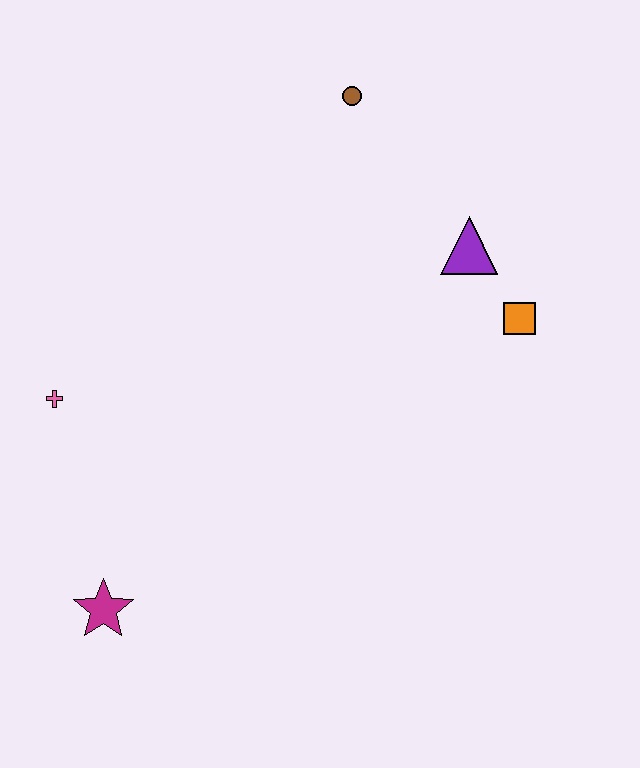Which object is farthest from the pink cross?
The orange square is farthest from the pink cross.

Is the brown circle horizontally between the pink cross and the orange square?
Yes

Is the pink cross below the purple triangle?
Yes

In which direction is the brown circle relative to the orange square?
The brown circle is above the orange square.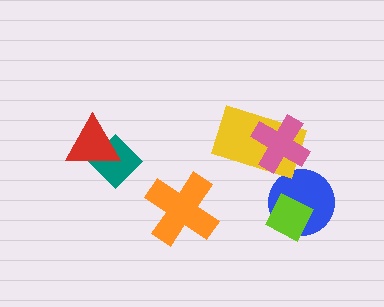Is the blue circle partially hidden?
Yes, it is partially covered by another shape.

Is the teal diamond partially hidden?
Yes, it is partially covered by another shape.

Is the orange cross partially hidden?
No, no other shape covers it.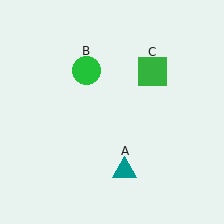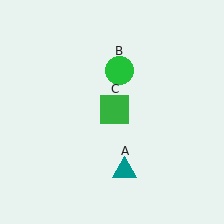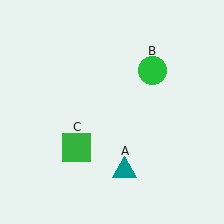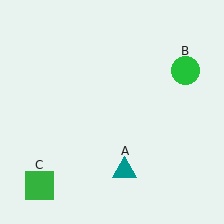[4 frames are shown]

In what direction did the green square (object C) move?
The green square (object C) moved down and to the left.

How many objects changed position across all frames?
2 objects changed position: green circle (object B), green square (object C).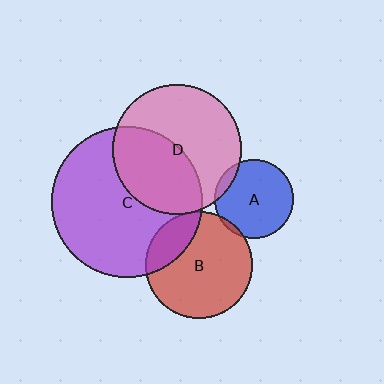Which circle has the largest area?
Circle C (purple).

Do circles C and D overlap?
Yes.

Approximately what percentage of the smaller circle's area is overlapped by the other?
Approximately 45%.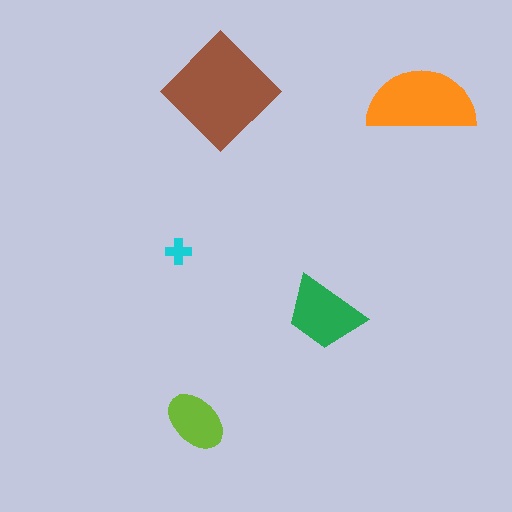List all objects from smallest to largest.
The cyan cross, the lime ellipse, the green trapezoid, the orange semicircle, the brown diamond.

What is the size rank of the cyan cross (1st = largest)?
5th.